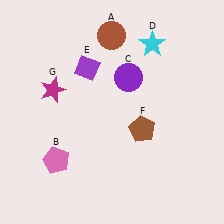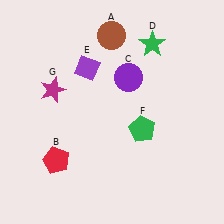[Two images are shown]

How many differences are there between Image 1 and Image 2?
There are 3 differences between the two images.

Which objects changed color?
B changed from pink to red. D changed from cyan to green. F changed from brown to green.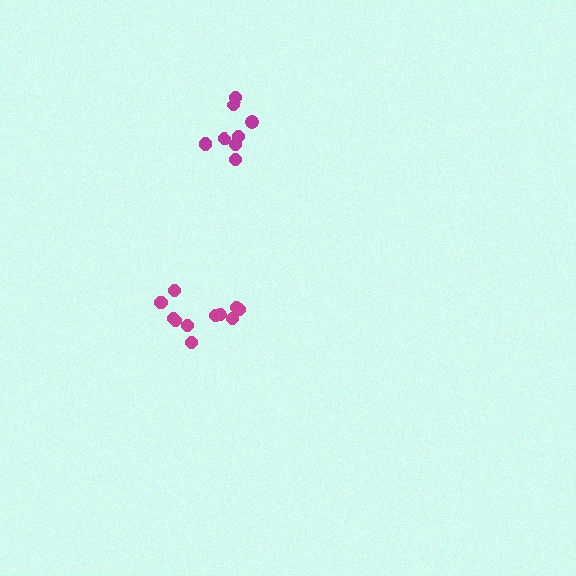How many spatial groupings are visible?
There are 2 spatial groupings.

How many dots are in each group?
Group 1: 12 dots, Group 2: 8 dots (20 total).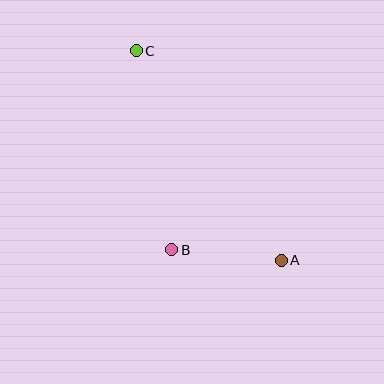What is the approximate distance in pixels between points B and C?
The distance between B and C is approximately 202 pixels.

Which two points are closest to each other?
Points A and B are closest to each other.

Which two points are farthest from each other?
Points A and C are farthest from each other.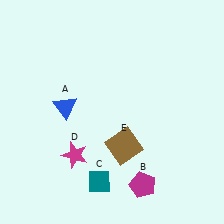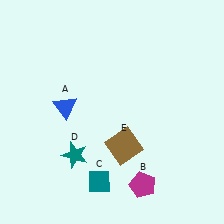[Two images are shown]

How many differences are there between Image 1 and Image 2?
There is 1 difference between the two images.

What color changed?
The star (D) changed from magenta in Image 1 to teal in Image 2.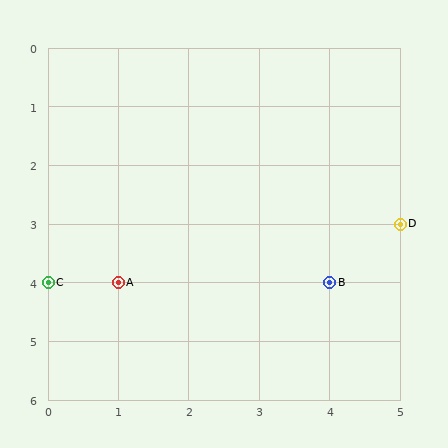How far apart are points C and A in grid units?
Points C and A are 1 column apart.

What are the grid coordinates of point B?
Point B is at grid coordinates (4, 4).